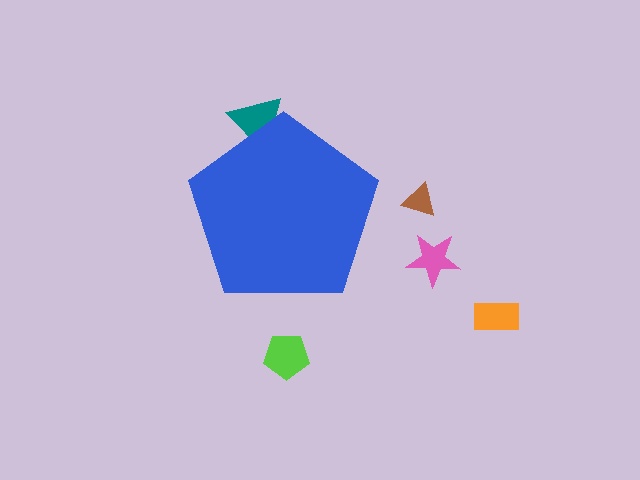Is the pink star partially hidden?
No, the pink star is fully visible.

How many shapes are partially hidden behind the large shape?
1 shape is partially hidden.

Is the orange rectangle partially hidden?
No, the orange rectangle is fully visible.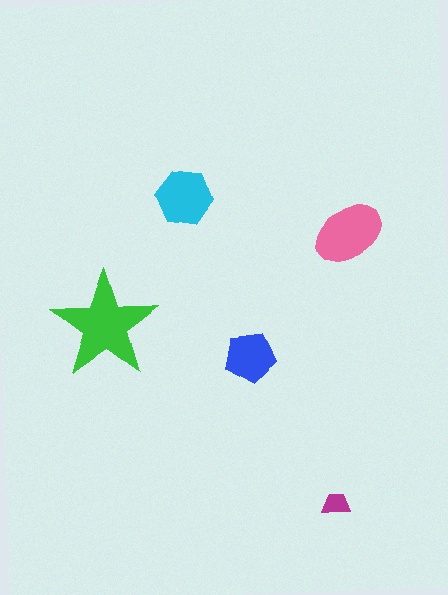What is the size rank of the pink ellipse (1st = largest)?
2nd.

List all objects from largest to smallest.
The green star, the pink ellipse, the cyan hexagon, the blue pentagon, the magenta trapezoid.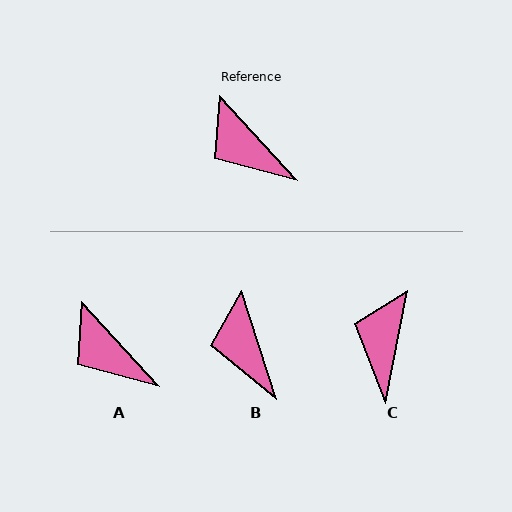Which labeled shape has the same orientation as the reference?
A.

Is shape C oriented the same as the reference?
No, it is off by about 53 degrees.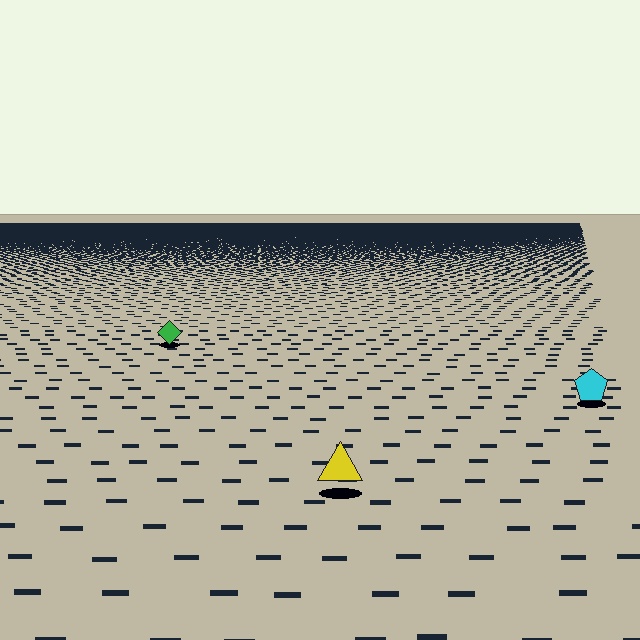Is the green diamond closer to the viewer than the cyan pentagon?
No. The cyan pentagon is closer — you can tell from the texture gradient: the ground texture is coarser near it.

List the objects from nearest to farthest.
From nearest to farthest: the yellow triangle, the cyan pentagon, the green diamond.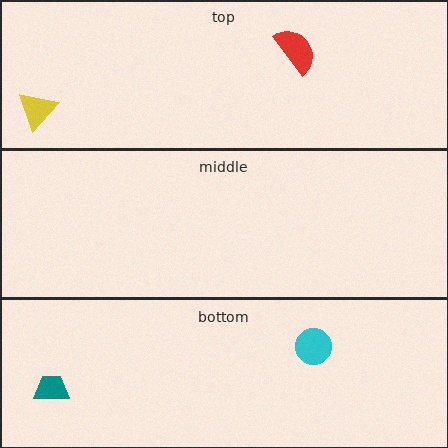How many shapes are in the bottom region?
2.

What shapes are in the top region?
The yellow triangle, the red semicircle.